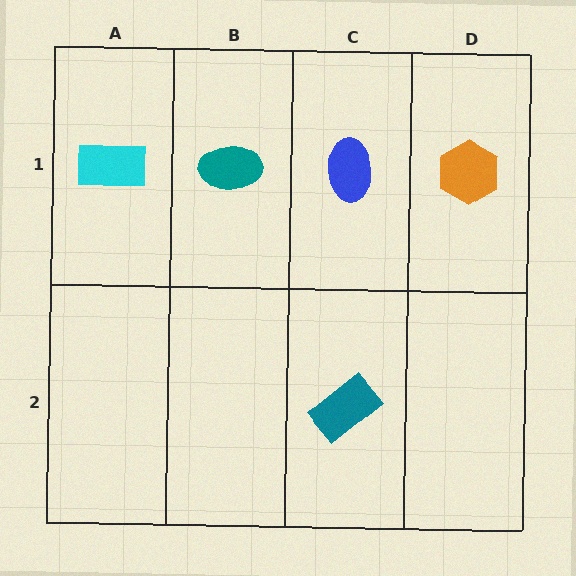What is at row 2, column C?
A teal rectangle.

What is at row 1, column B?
A teal ellipse.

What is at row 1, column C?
A blue ellipse.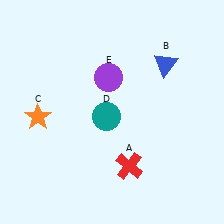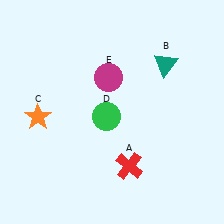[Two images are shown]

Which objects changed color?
B changed from blue to teal. D changed from teal to green. E changed from purple to magenta.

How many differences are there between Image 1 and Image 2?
There are 3 differences between the two images.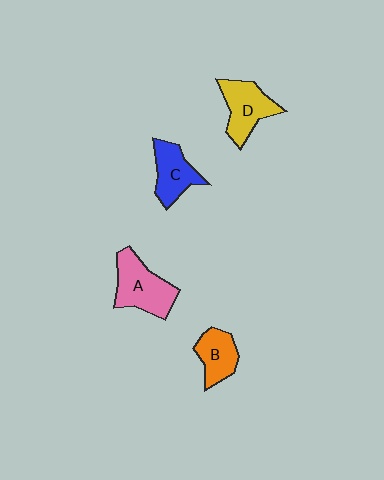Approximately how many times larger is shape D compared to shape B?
Approximately 1.3 times.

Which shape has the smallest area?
Shape B (orange).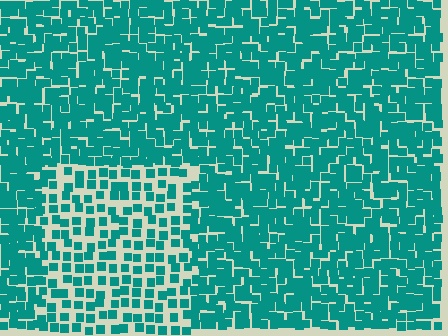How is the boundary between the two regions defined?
The boundary is defined by a change in element density (approximately 1.9x ratio). All elements are the same color, size, and shape.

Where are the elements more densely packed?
The elements are more densely packed outside the rectangle boundary.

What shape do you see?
I see a rectangle.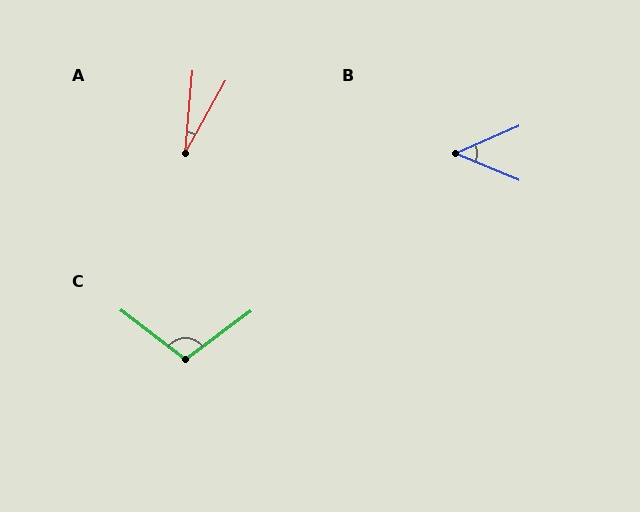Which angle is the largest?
C, at approximately 106 degrees.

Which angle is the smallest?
A, at approximately 24 degrees.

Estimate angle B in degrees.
Approximately 46 degrees.